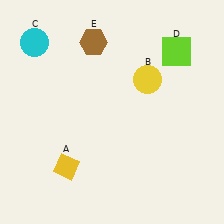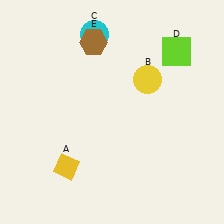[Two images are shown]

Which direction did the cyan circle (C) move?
The cyan circle (C) moved right.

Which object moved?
The cyan circle (C) moved right.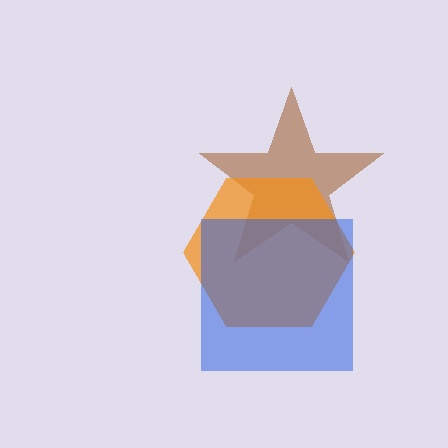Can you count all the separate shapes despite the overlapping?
Yes, there are 3 separate shapes.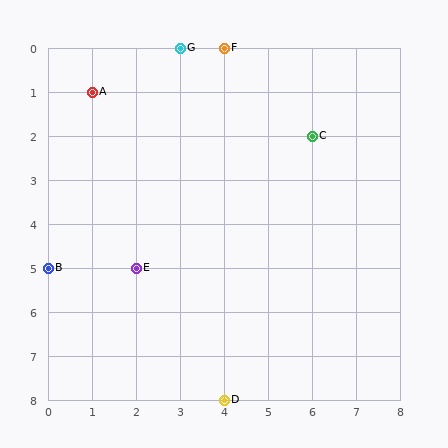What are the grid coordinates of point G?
Point G is at grid coordinates (3, 0).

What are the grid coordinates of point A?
Point A is at grid coordinates (1, 1).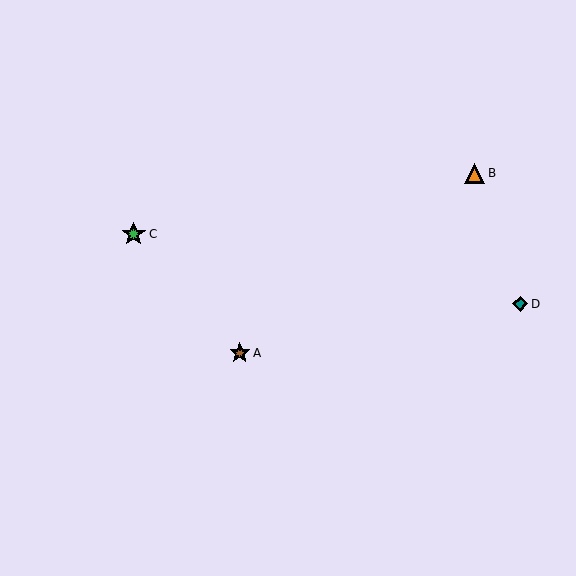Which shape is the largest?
The green star (labeled C) is the largest.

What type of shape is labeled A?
Shape A is a brown star.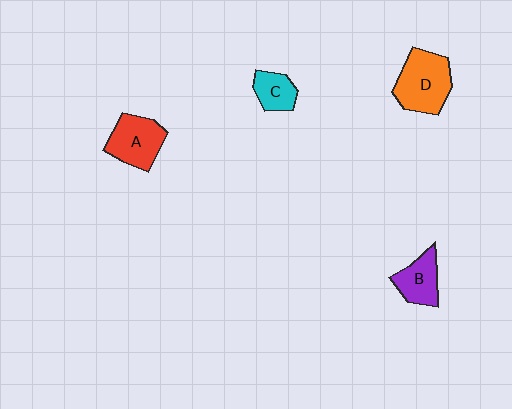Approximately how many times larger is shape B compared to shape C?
Approximately 1.3 times.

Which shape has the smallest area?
Shape C (cyan).